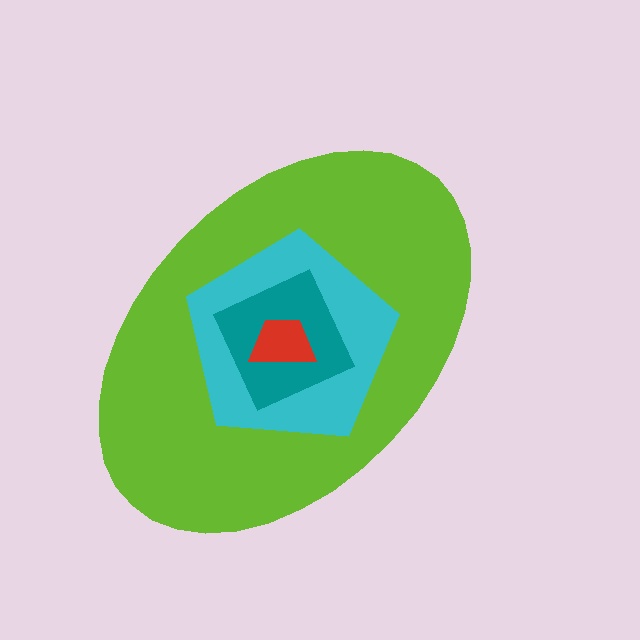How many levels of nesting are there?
4.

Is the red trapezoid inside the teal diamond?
Yes.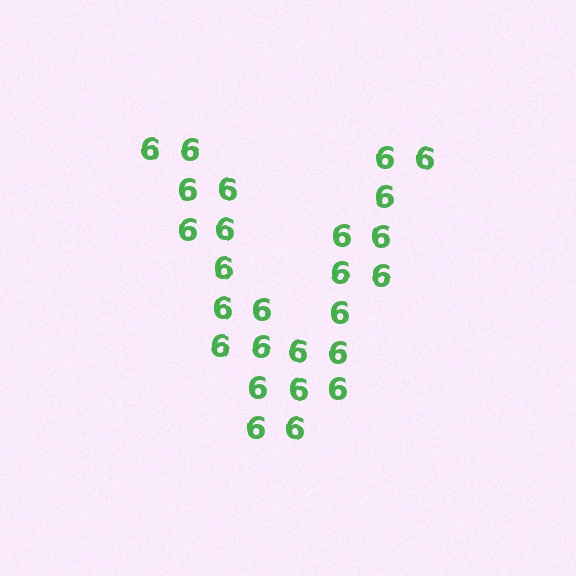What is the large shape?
The large shape is the letter V.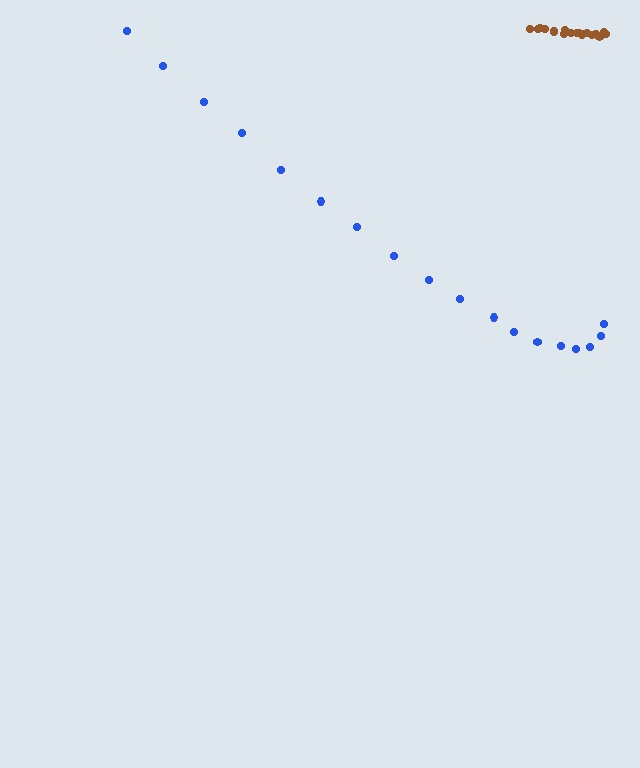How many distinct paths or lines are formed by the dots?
There are 2 distinct paths.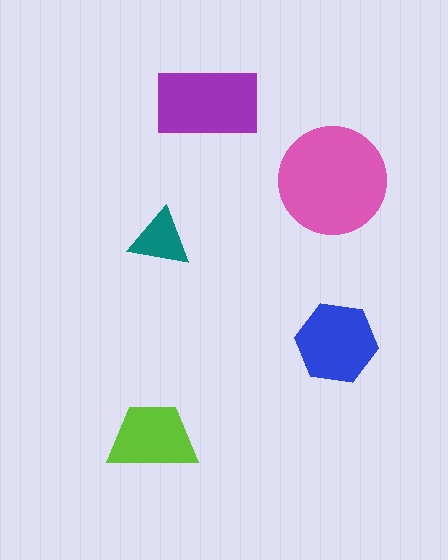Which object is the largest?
The pink circle.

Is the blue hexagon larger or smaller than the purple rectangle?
Smaller.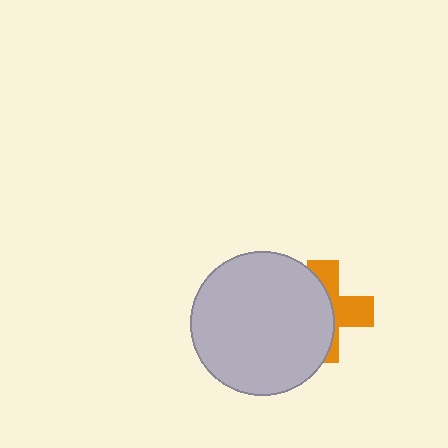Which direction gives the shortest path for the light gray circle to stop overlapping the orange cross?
Moving left gives the shortest separation.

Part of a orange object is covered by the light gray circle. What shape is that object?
It is a cross.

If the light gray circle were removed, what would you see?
You would see the complete orange cross.